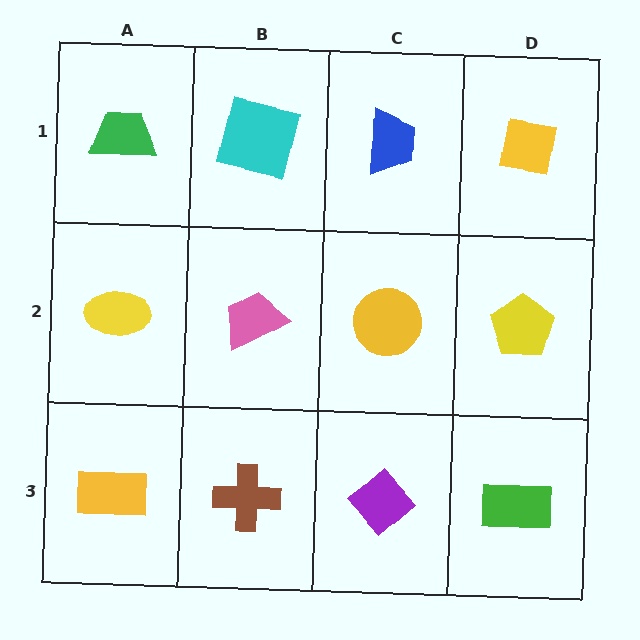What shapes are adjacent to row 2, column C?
A blue trapezoid (row 1, column C), a purple diamond (row 3, column C), a pink trapezoid (row 2, column B), a yellow pentagon (row 2, column D).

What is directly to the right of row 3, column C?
A green rectangle.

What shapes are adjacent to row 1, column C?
A yellow circle (row 2, column C), a cyan square (row 1, column B), a yellow square (row 1, column D).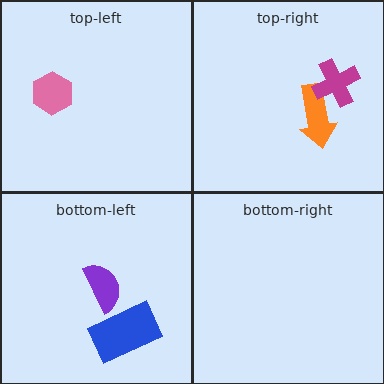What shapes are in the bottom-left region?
The blue rectangle, the purple semicircle.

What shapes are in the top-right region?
The orange arrow, the magenta cross.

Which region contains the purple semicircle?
The bottom-left region.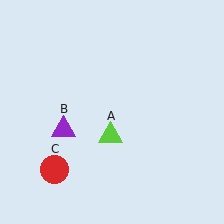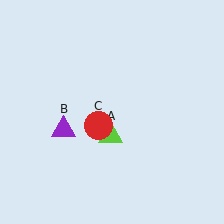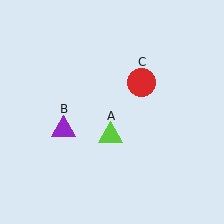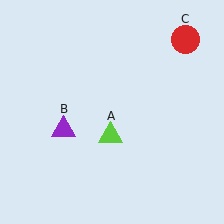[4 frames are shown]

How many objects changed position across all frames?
1 object changed position: red circle (object C).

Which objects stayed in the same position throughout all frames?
Lime triangle (object A) and purple triangle (object B) remained stationary.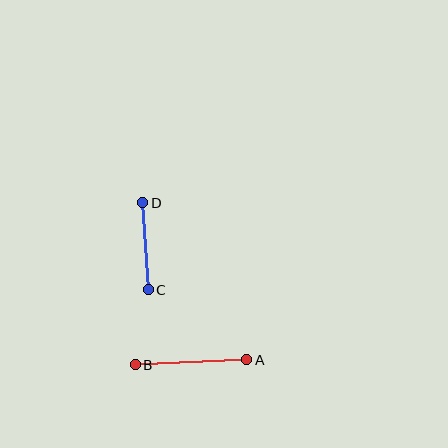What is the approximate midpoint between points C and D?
The midpoint is at approximately (145, 246) pixels.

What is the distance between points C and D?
The distance is approximately 87 pixels.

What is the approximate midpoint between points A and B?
The midpoint is at approximately (191, 362) pixels.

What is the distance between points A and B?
The distance is approximately 111 pixels.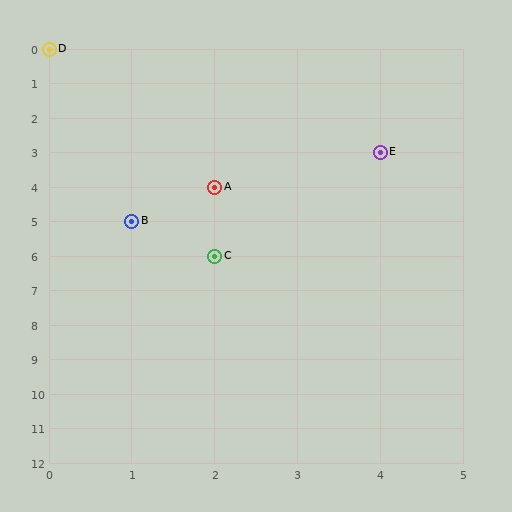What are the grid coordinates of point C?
Point C is at grid coordinates (2, 6).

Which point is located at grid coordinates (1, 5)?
Point B is at (1, 5).